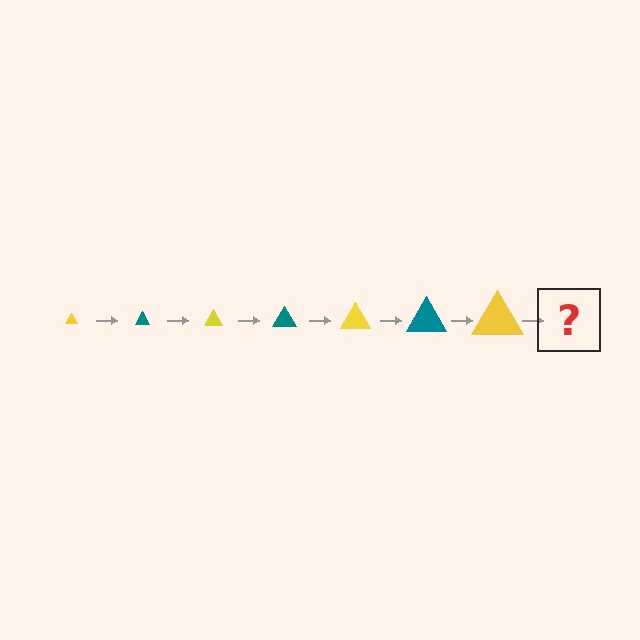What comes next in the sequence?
The next element should be a teal triangle, larger than the previous one.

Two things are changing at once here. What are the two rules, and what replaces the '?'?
The two rules are that the triangle grows larger each step and the color cycles through yellow and teal. The '?' should be a teal triangle, larger than the previous one.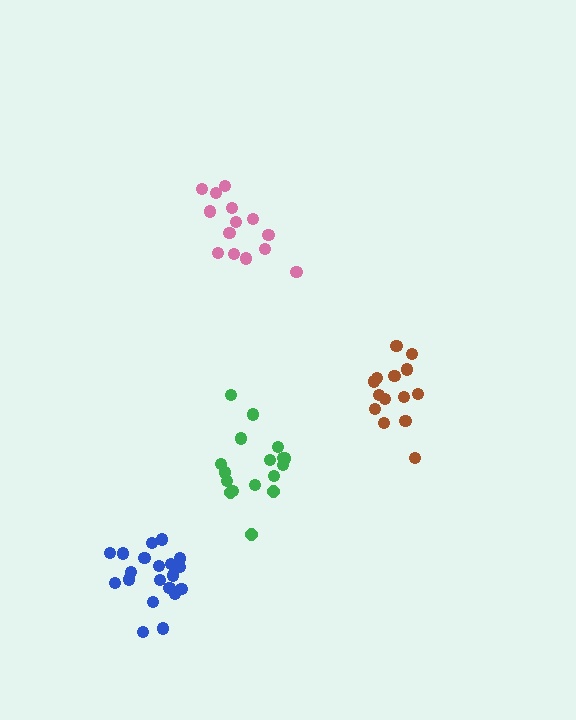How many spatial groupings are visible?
There are 4 spatial groupings.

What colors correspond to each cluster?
The clusters are colored: blue, pink, green, brown.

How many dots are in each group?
Group 1: 20 dots, Group 2: 14 dots, Group 3: 17 dots, Group 4: 14 dots (65 total).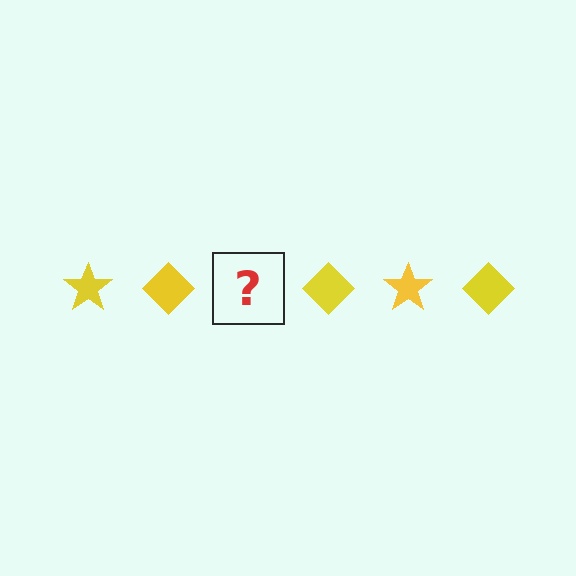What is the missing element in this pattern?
The missing element is a yellow star.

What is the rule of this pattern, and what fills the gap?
The rule is that the pattern cycles through star, diamond shapes in yellow. The gap should be filled with a yellow star.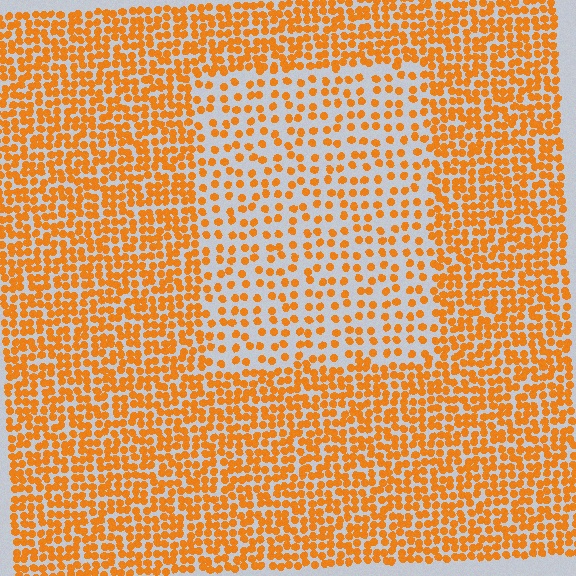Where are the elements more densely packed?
The elements are more densely packed outside the rectangle boundary.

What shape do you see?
I see a rectangle.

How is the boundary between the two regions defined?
The boundary is defined by a change in element density (approximately 2.1x ratio). All elements are the same color, size, and shape.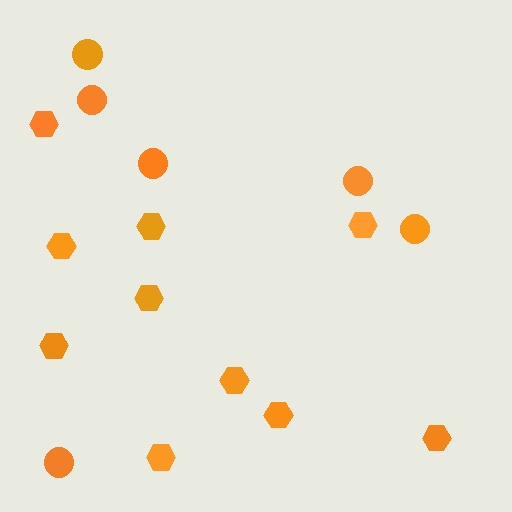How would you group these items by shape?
There are 2 groups: one group of hexagons (10) and one group of circles (6).